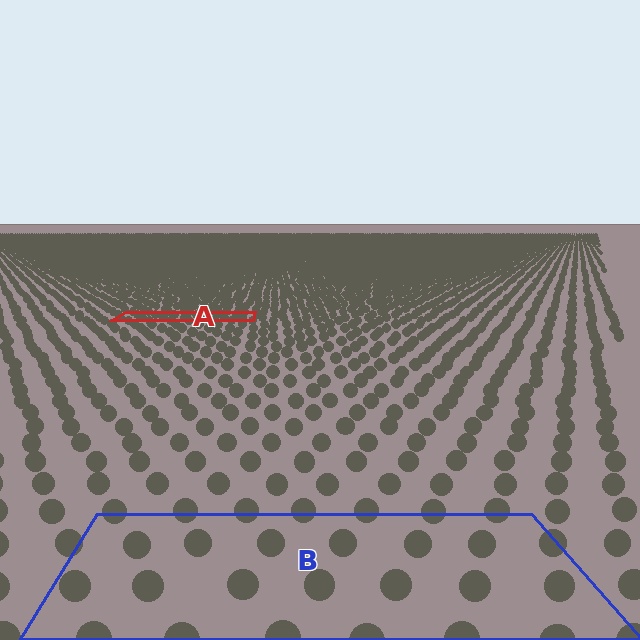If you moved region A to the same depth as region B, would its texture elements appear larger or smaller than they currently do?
They would appear larger. At a closer depth, the same texture elements are projected at a bigger on-screen size.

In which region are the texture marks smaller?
The texture marks are smaller in region A, because it is farther away.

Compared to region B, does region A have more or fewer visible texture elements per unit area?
Region A has more texture elements per unit area — they are packed more densely because it is farther away.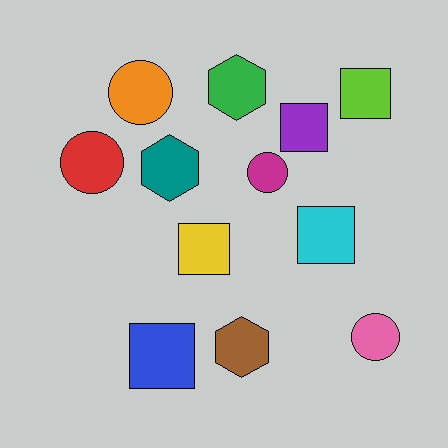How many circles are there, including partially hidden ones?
There are 4 circles.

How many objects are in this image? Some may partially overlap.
There are 12 objects.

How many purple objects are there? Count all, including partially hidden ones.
There is 1 purple object.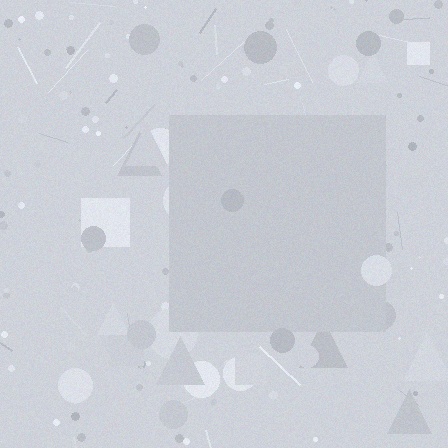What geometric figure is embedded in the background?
A square is embedded in the background.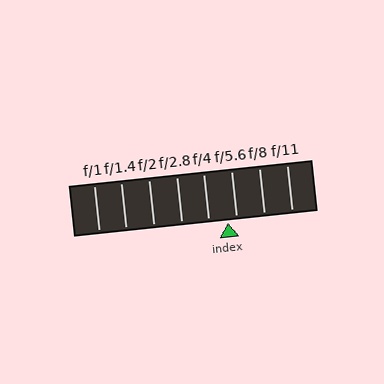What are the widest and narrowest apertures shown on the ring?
The widest aperture shown is f/1 and the narrowest is f/11.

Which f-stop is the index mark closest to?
The index mark is closest to f/5.6.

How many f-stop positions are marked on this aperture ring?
There are 8 f-stop positions marked.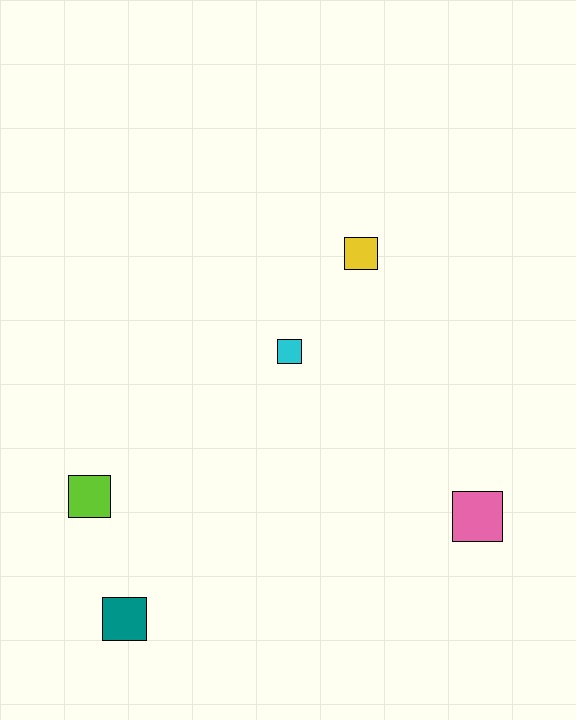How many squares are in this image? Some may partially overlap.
There are 5 squares.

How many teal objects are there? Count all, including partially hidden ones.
There is 1 teal object.